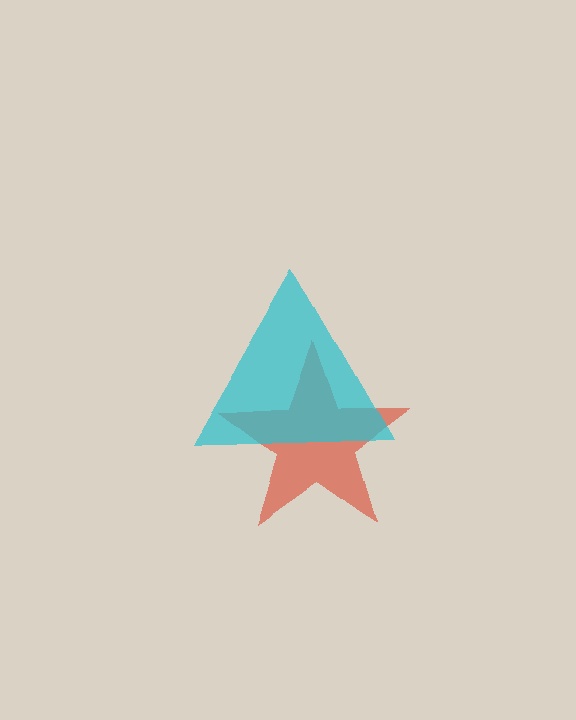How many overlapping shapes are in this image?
There are 2 overlapping shapes in the image.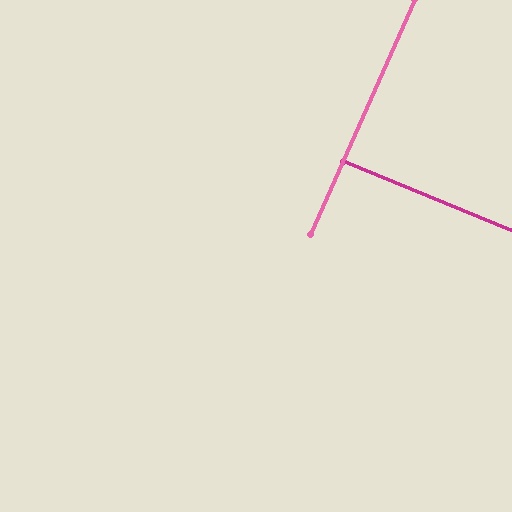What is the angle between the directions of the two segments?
Approximately 88 degrees.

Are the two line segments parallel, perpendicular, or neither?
Perpendicular — they meet at approximately 88°.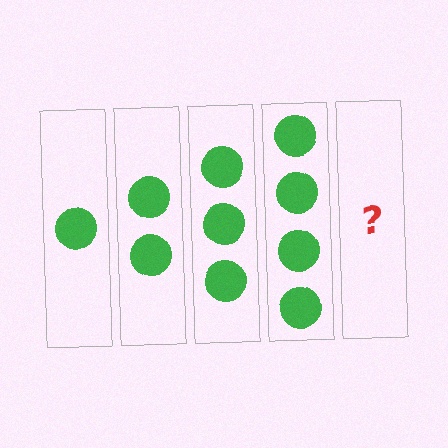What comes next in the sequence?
The next element should be 5 circles.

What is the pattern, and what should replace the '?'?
The pattern is that each step adds one more circle. The '?' should be 5 circles.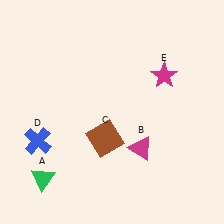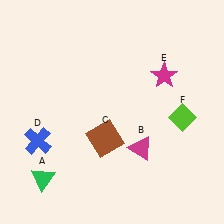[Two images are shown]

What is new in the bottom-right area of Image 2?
A lime diamond (F) was added in the bottom-right area of Image 2.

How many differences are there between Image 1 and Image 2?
There is 1 difference between the two images.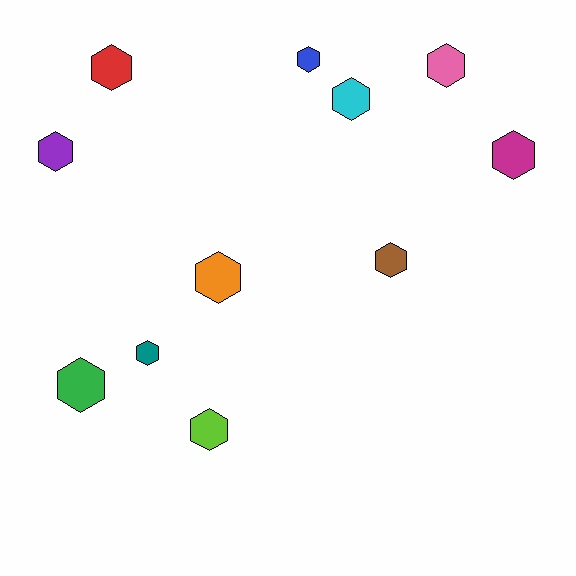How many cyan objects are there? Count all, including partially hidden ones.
There is 1 cyan object.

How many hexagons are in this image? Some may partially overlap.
There are 11 hexagons.